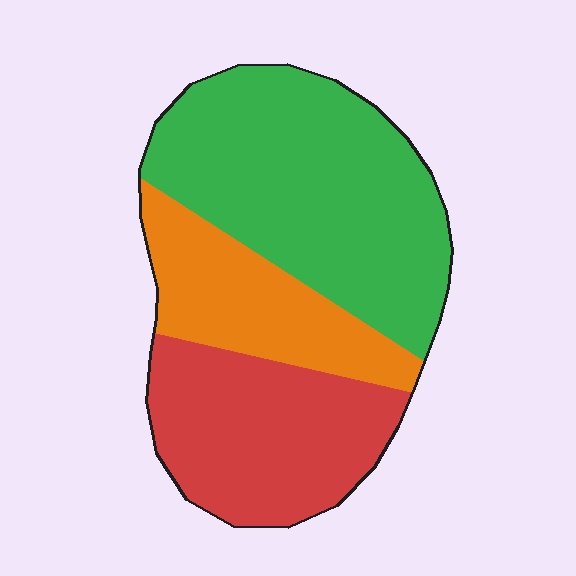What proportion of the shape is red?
Red covers roughly 30% of the shape.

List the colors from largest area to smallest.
From largest to smallest: green, red, orange.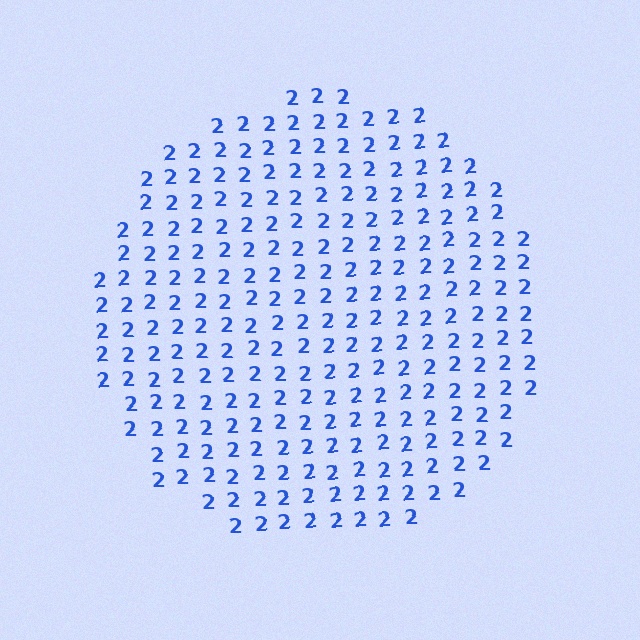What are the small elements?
The small elements are digit 2's.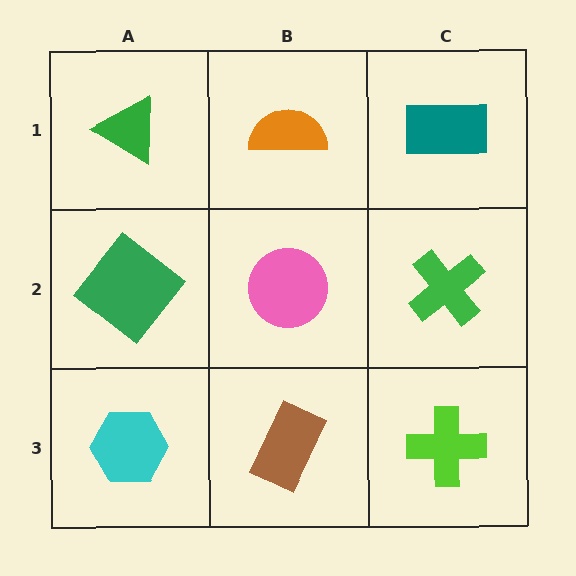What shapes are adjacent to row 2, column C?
A teal rectangle (row 1, column C), a lime cross (row 3, column C), a pink circle (row 2, column B).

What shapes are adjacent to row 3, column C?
A green cross (row 2, column C), a brown rectangle (row 3, column B).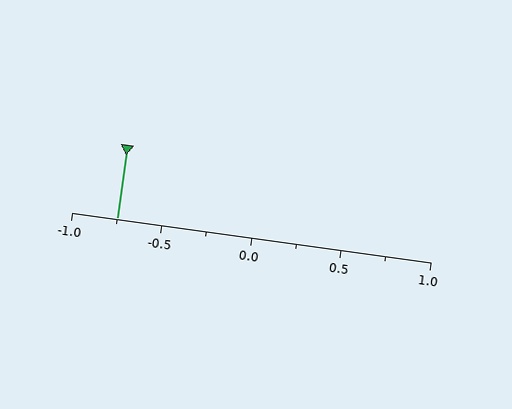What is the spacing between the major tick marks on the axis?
The major ticks are spaced 0.5 apart.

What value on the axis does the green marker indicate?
The marker indicates approximately -0.75.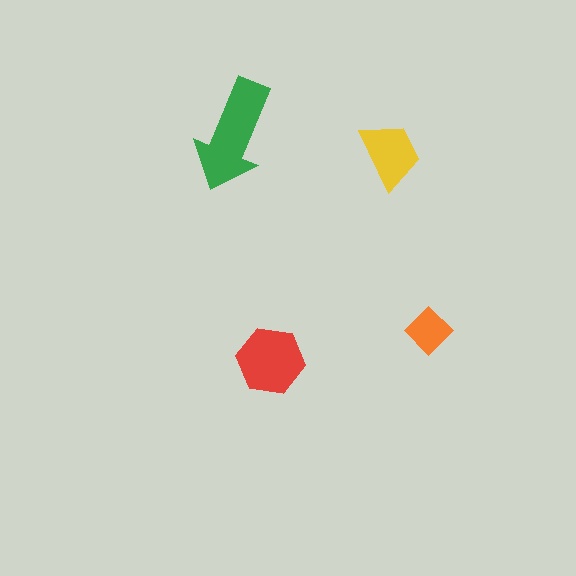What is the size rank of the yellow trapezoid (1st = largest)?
3rd.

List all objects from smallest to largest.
The orange diamond, the yellow trapezoid, the red hexagon, the green arrow.